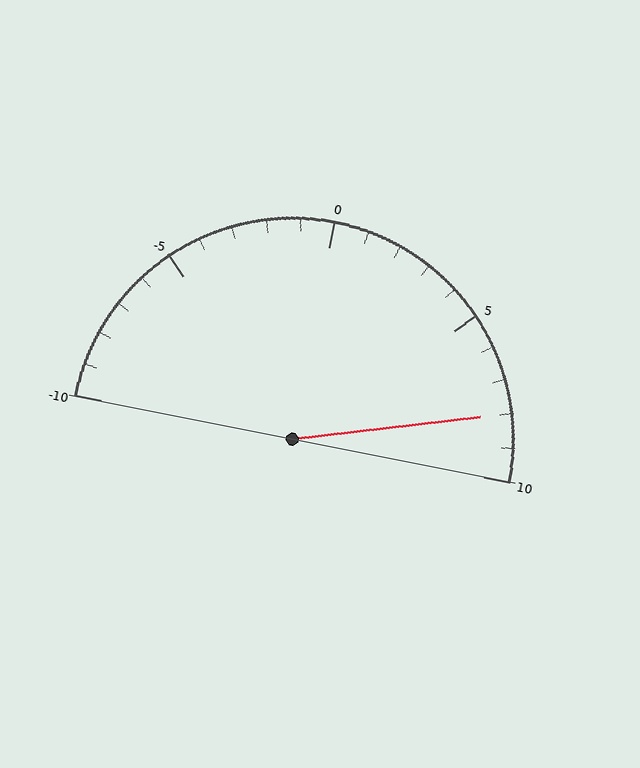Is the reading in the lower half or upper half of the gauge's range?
The reading is in the upper half of the range (-10 to 10).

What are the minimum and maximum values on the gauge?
The gauge ranges from -10 to 10.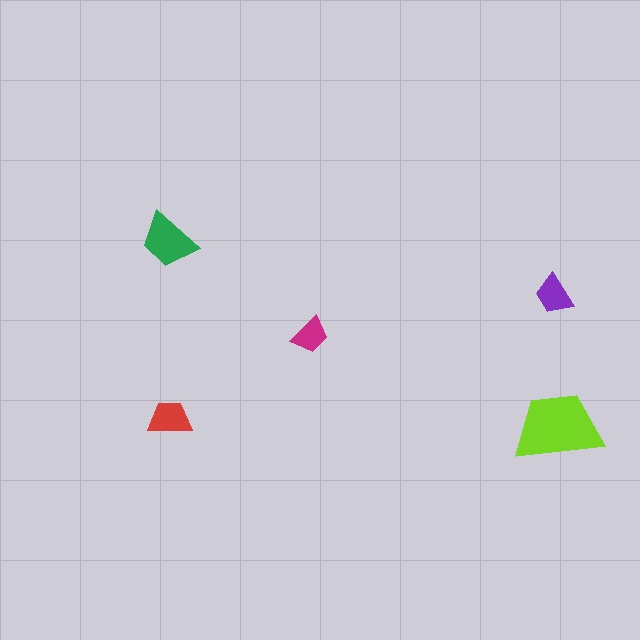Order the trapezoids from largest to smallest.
the lime one, the green one, the red one, the purple one, the magenta one.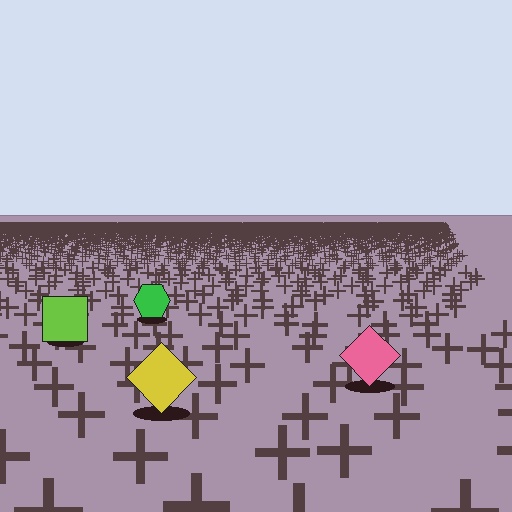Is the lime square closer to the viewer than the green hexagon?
Yes. The lime square is closer — you can tell from the texture gradient: the ground texture is coarser near it.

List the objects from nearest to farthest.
From nearest to farthest: the yellow diamond, the pink diamond, the lime square, the green hexagon.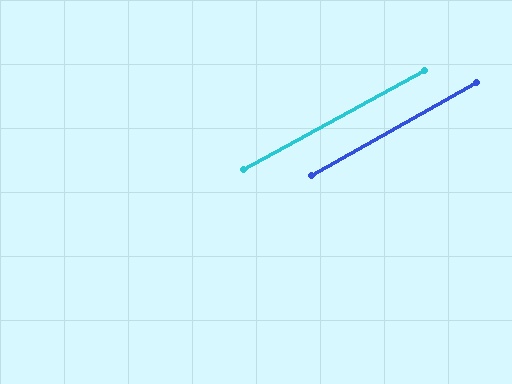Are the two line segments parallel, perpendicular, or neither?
Parallel — their directions differ by only 0.8°.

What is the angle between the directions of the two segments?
Approximately 1 degree.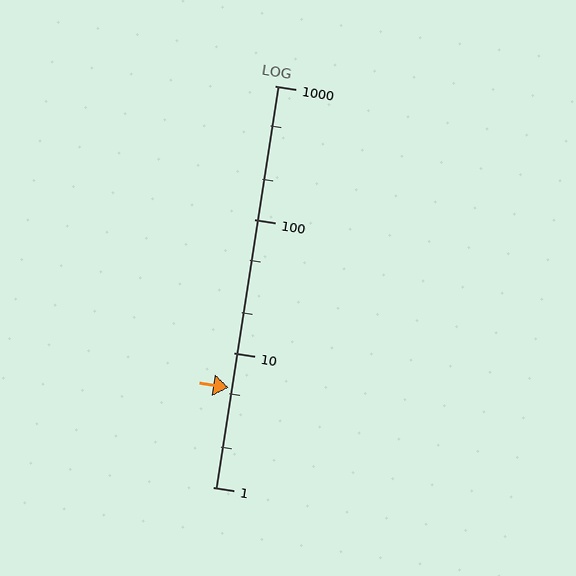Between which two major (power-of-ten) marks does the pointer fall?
The pointer is between 1 and 10.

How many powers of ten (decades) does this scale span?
The scale spans 3 decades, from 1 to 1000.